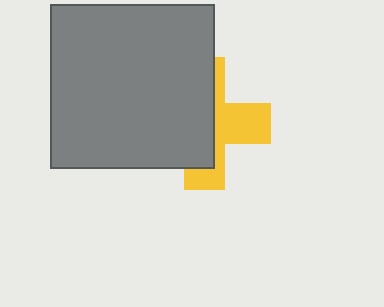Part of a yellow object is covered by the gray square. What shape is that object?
It is a cross.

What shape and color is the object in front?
The object in front is a gray square.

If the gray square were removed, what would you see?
You would see the complete yellow cross.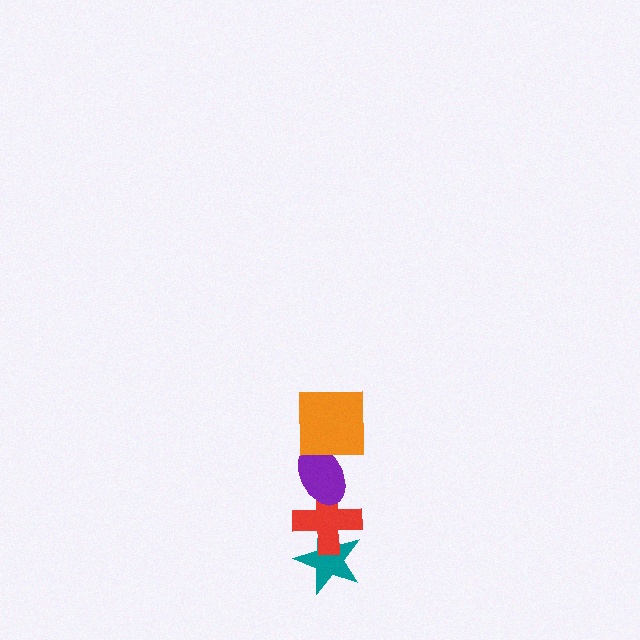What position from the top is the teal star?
The teal star is 4th from the top.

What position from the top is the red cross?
The red cross is 3rd from the top.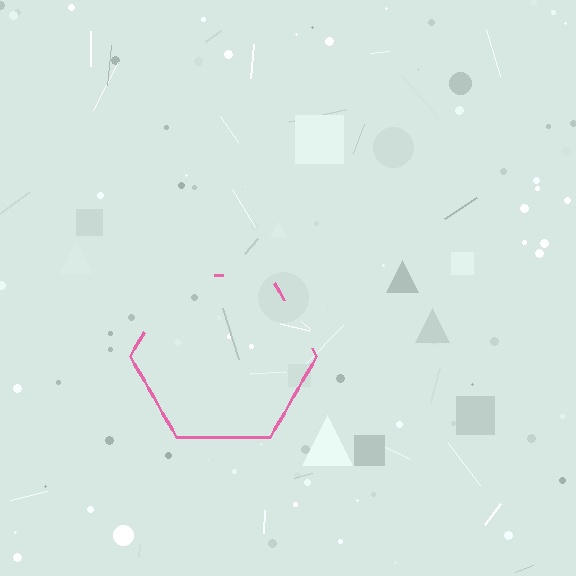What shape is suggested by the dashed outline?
The dashed outline suggests a hexagon.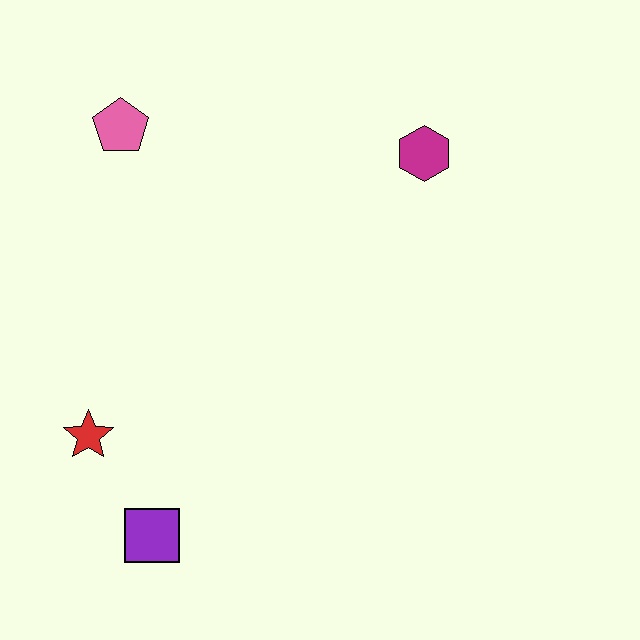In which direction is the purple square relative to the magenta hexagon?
The purple square is below the magenta hexagon.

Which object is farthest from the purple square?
The magenta hexagon is farthest from the purple square.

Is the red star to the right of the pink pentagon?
No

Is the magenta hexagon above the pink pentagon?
No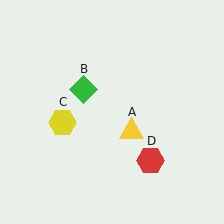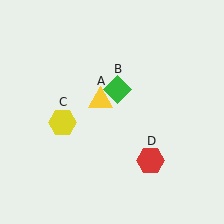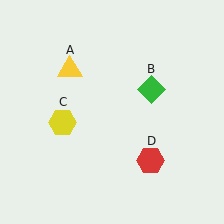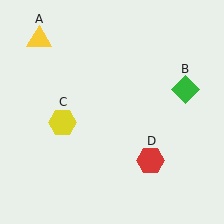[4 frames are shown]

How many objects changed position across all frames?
2 objects changed position: yellow triangle (object A), green diamond (object B).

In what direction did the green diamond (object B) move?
The green diamond (object B) moved right.